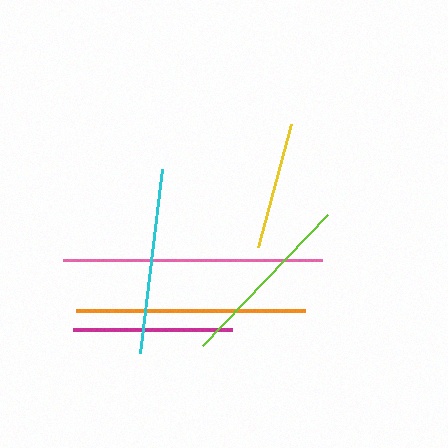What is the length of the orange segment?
The orange segment is approximately 229 pixels long.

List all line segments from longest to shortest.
From longest to shortest: pink, orange, cyan, lime, magenta, yellow.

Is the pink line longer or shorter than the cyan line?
The pink line is longer than the cyan line.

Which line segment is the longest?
The pink line is the longest at approximately 259 pixels.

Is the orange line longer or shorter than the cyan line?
The orange line is longer than the cyan line.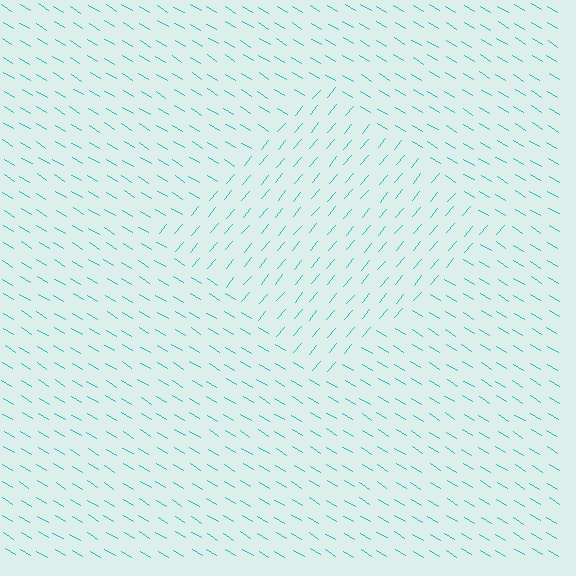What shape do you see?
I see a diamond.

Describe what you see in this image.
The image is filled with small cyan line segments. A diamond region in the image has lines oriented differently from the surrounding lines, creating a visible texture boundary.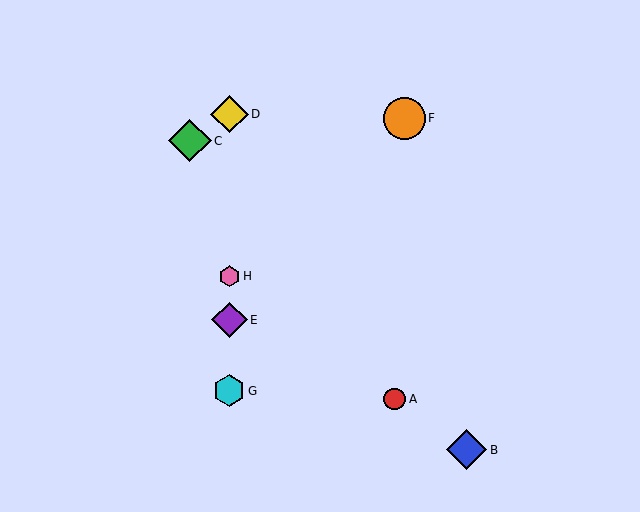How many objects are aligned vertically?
4 objects (D, E, G, H) are aligned vertically.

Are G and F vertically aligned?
No, G is at x≈229 and F is at x≈404.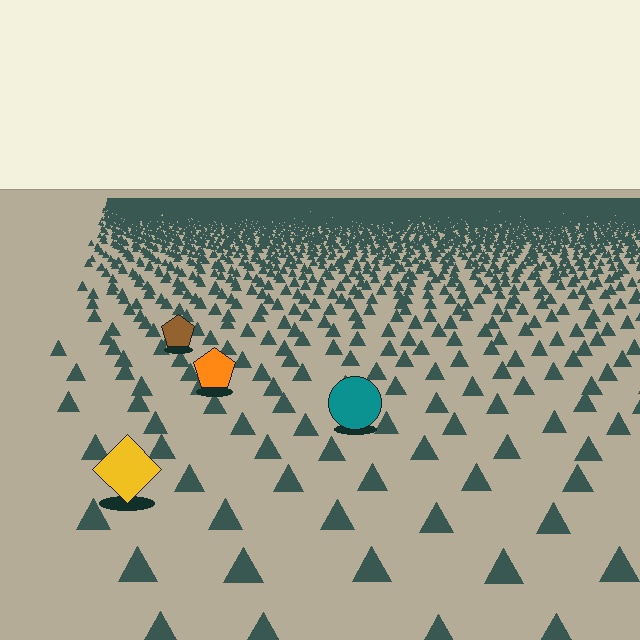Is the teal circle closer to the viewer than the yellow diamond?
No. The yellow diamond is closer — you can tell from the texture gradient: the ground texture is coarser near it.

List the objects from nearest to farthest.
From nearest to farthest: the yellow diamond, the teal circle, the orange pentagon, the brown pentagon.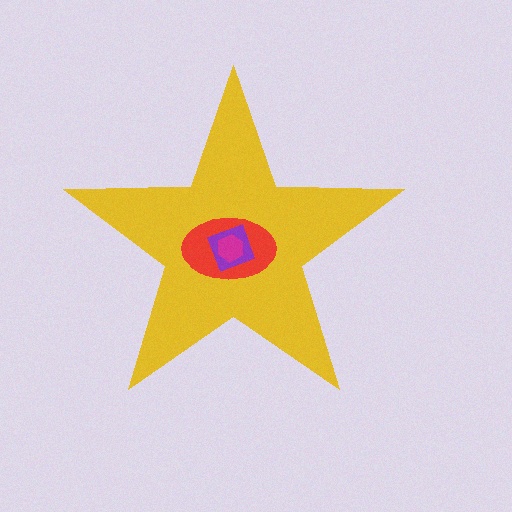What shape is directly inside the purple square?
The magenta hexagon.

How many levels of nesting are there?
4.